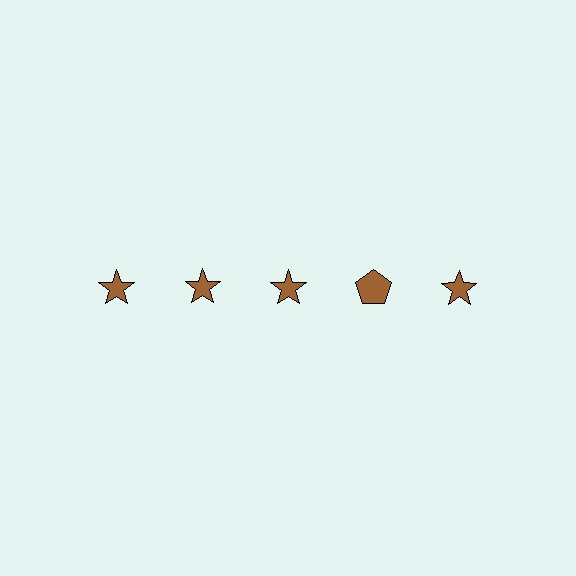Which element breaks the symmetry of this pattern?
The brown pentagon in the top row, second from right column breaks the symmetry. All other shapes are brown stars.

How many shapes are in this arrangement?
There are 5 shapes arranged in a grid pattern.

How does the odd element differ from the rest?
It has a different shape: pentagon instead of star.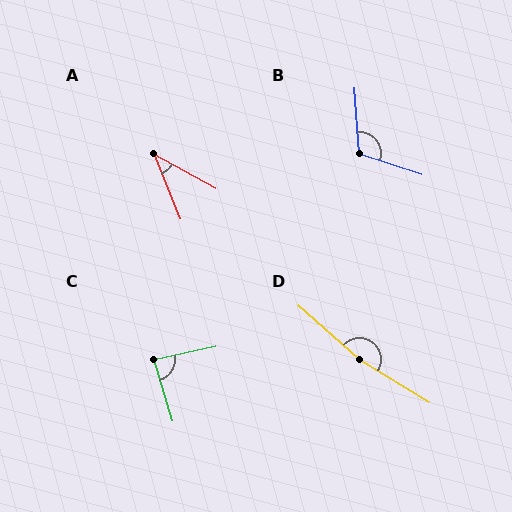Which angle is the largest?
D, at approximately 170 degrees.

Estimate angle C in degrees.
Approximately 86 degrees.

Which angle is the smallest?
A, at approximately 40 degrees.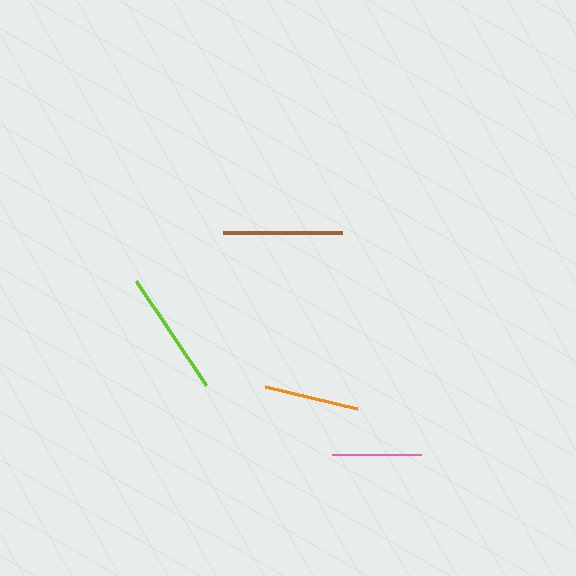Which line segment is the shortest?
The pink line is the shortest at approximately 89 pixels.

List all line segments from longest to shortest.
From longest to shortest: lime, brown, orange, pink.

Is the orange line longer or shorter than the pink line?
The orange line is longer than the pink line.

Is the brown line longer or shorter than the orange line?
The brown line is longer than the orange line.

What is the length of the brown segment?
The brown segment is approximately 118 pixels long.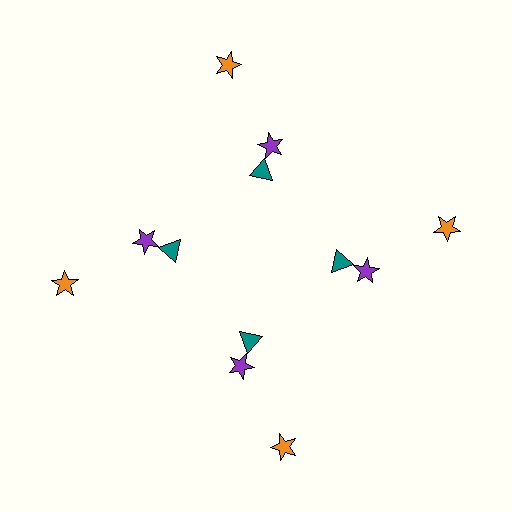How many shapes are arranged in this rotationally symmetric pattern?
There are 12 shapes, arranged in 4 groups of 3.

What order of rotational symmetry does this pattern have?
This pattern has 4-fold rotational symmetry.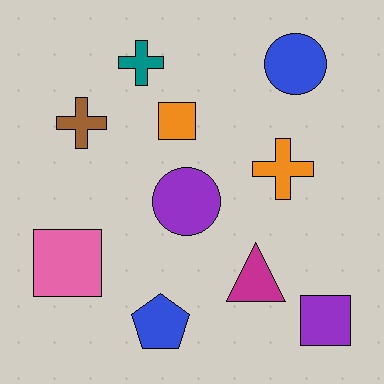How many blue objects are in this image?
There are 2 blue objects.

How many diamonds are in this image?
There are no diamonds.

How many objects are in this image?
There are 10 objects.